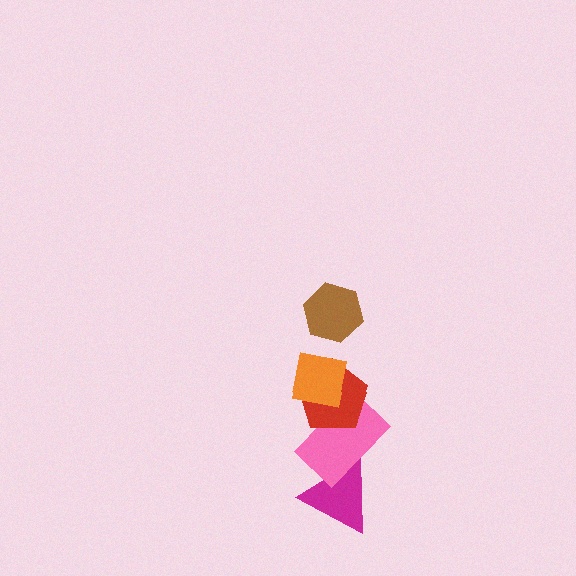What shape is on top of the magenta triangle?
The pink rectangle is on top of the magenta triangle.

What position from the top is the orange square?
The orange square is 2nd from the top.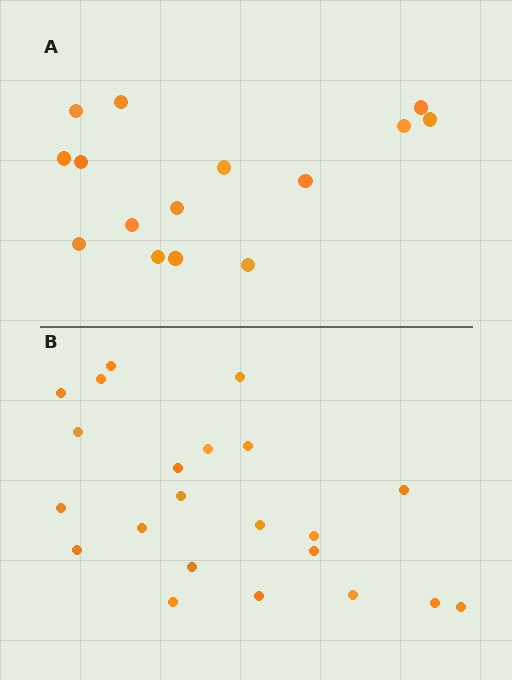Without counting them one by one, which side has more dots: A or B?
Region B (the bottom region) has more dots.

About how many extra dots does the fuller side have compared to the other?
Region B has roughly 8 or so more dots than region A.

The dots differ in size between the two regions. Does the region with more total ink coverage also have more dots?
No. Region A has more total ink coverage because its dots are larger, but region B actually contains more individual dots. Total area can be misleading — the number of items is what matters here.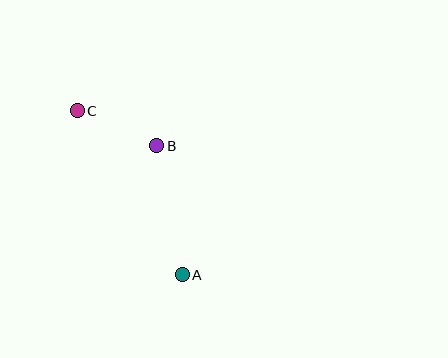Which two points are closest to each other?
Points B and C are closest to each other.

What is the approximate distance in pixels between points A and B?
The distance between A and B is approximately 131 pixels.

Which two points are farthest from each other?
Points A and C are farthest from each other.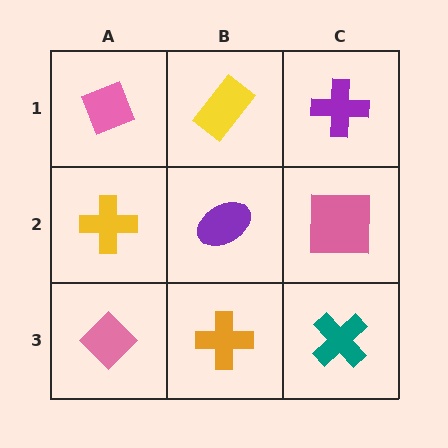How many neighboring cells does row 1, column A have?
2.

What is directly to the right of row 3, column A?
An orange cross.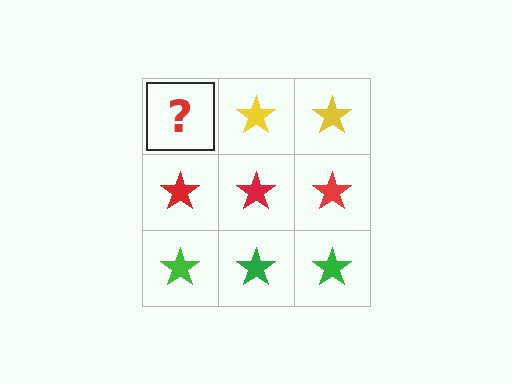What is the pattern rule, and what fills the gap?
The rule is that each row has a consistent color. The gap should be filled with a yellow star.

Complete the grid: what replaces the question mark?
The question mark should be replaced with a yellow star.